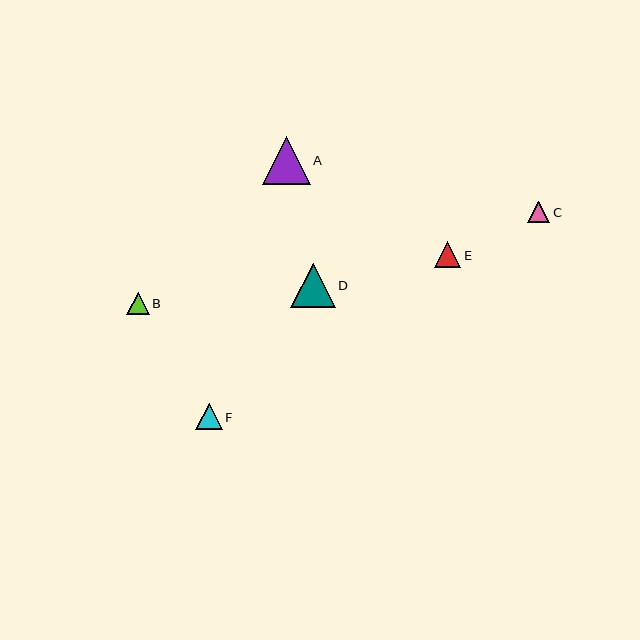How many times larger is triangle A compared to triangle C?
Triangle A is approximately 2.2 times the size of triangle C.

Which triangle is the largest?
Triangle A is the largest with a size of approximately 48 pixels.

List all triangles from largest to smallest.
From largest to smallest: A, D, E, F, B, C.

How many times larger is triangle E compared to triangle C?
Triangle E is approximately 1.2 times the size of triangle C.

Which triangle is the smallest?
Triangle C is the smallest with a size of approximately 22 pixels.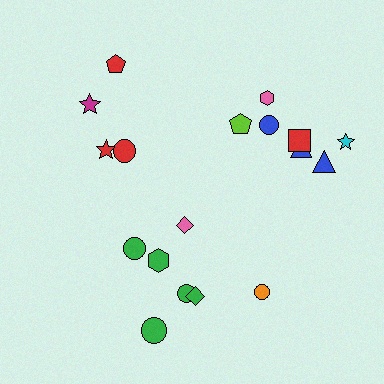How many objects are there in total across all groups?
There are 18 objects.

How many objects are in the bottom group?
There are 7 objects.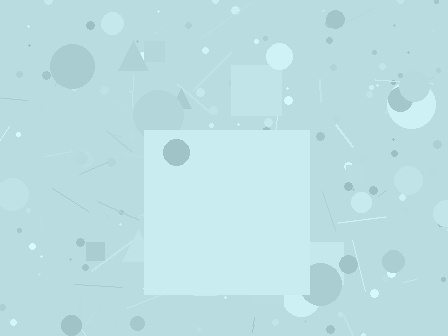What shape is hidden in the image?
A square is hidden in the image.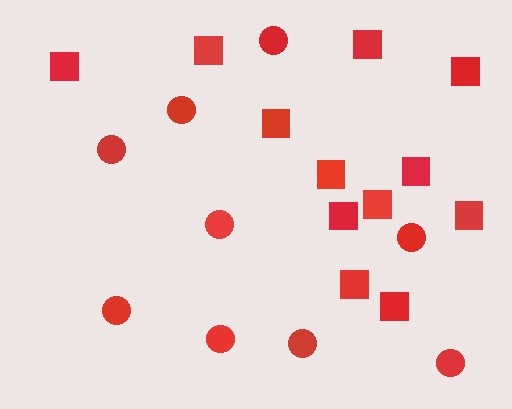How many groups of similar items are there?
There are 2 groups: one group of circles (9) and one group of squares (12).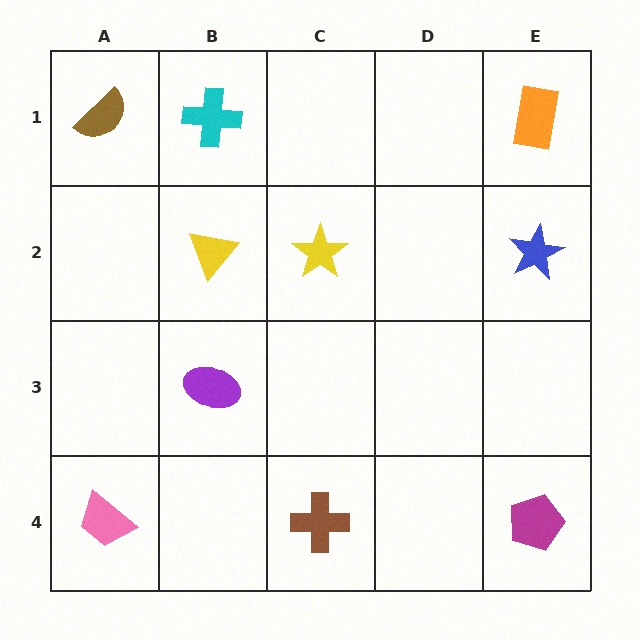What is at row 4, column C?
A brown cross.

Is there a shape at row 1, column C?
No, that cell is empty.